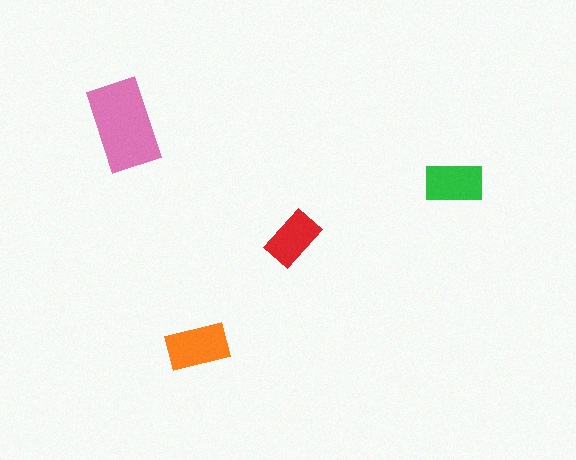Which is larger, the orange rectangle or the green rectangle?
The orange one.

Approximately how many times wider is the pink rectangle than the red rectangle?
About 1.5 times wider.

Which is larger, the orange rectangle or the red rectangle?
The orange one.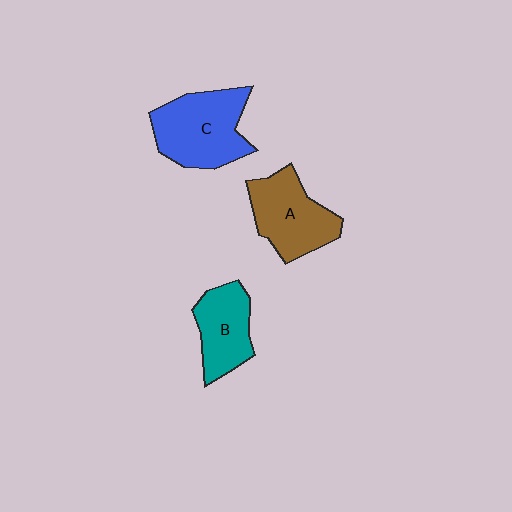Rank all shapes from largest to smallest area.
From largest to smallest: C (blue), A (brown), B (teal).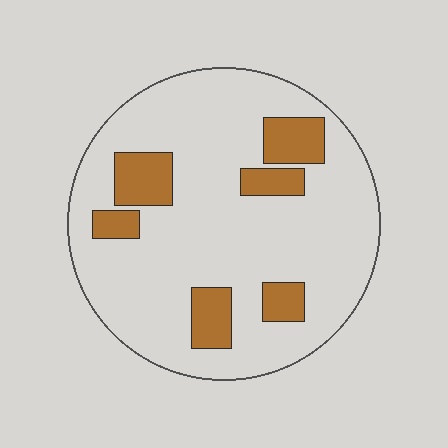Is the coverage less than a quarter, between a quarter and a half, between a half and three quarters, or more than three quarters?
Less than a quarter.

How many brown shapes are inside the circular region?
6.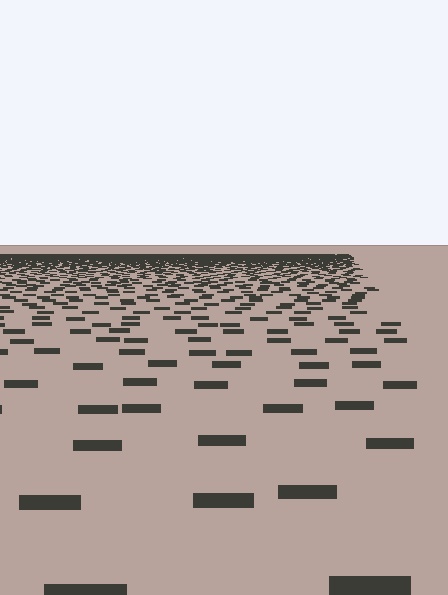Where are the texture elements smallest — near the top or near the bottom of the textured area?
Near the top.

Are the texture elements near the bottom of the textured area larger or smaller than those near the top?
Larger. Near the bottom, elements are closer to the viewer and appear at a bigger on-screen size.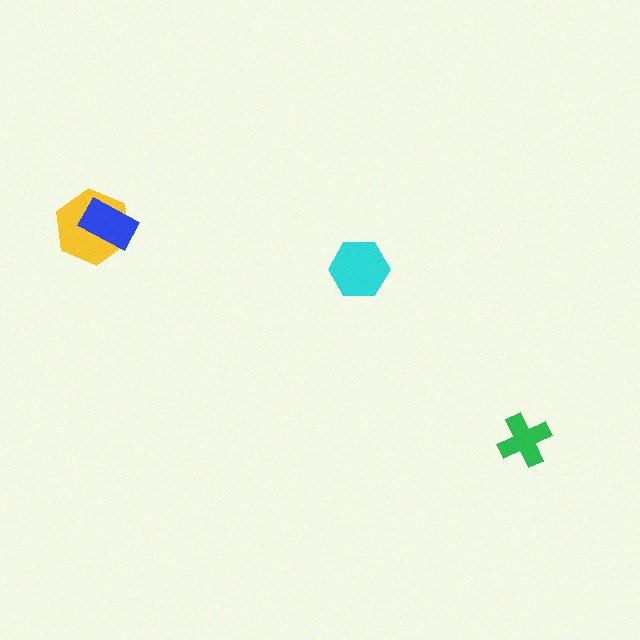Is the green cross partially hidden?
No, no other shape covers it.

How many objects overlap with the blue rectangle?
1 object overlaps with the blue rectangle.